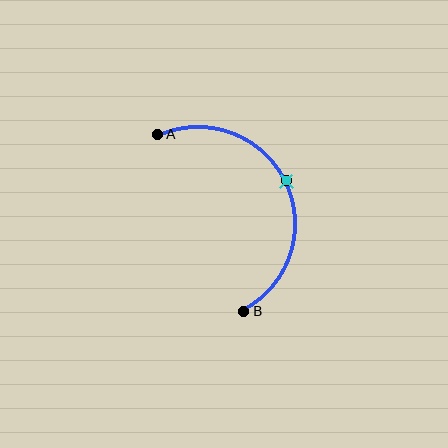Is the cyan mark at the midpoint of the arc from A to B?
Yes. The cyan mark lies on the arc at equal arc-length from both A and B — it is the arc midpoint.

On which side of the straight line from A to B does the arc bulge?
The arc bulges to the right of the straight line connecting A and B.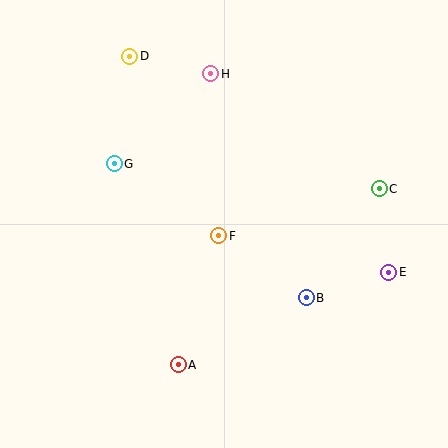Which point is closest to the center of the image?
Point F at (219, 236) is closest to the center.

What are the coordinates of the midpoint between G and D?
The midpoint between G and D is at (122, 110).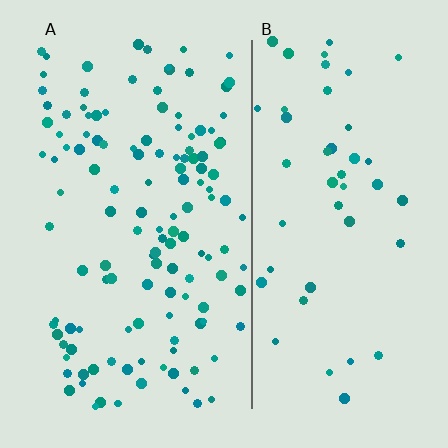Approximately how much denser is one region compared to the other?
Approximately 2.7× — region A over region B.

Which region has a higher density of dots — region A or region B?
A (the left).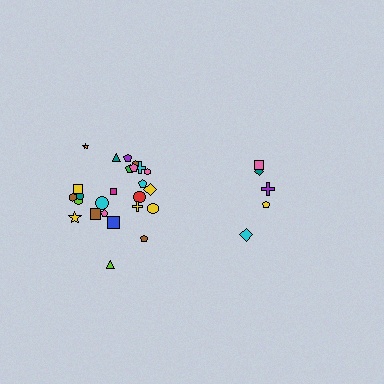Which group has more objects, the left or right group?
The left group.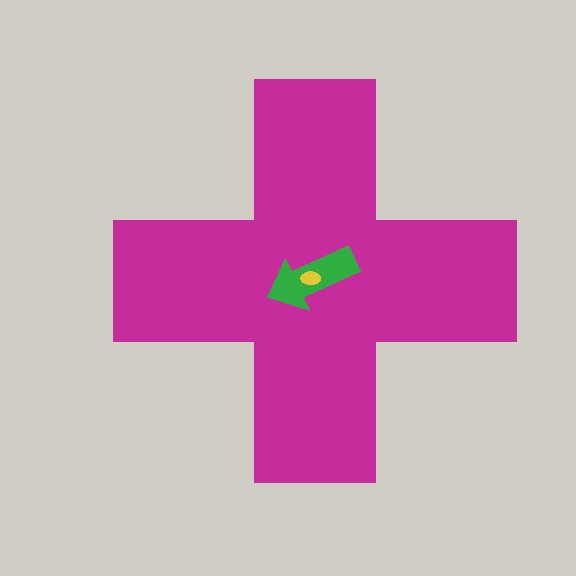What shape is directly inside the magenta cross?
The green arrow.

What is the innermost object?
The yellow ellipse.